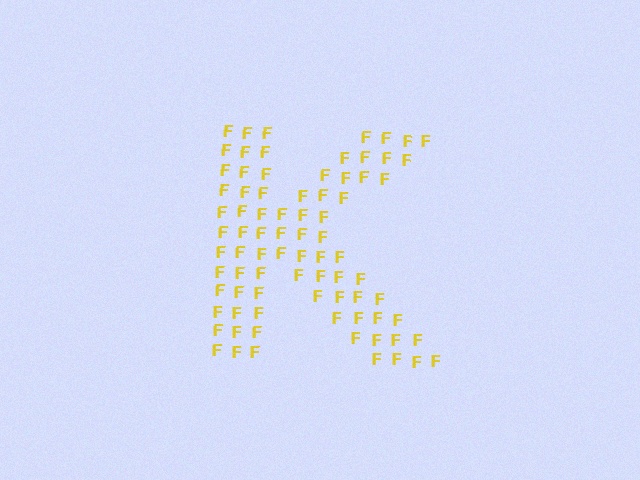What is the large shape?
The large shape is the letter K.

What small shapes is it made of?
It is made of small letter F's.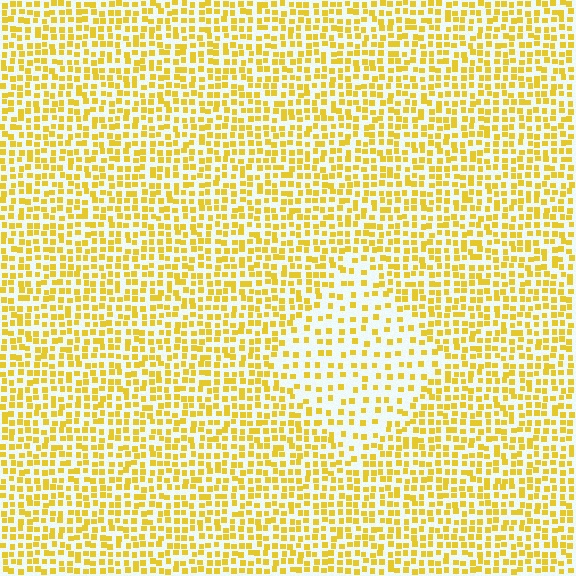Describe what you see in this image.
The image contains small yellow elements arranged at two different densities. A diamond-shaped region is visible where the elements are less densely packed than the surrounding area.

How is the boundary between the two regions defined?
The boundary is defined by a change in element density (approximately 2.0x ratio). All elements are the same color, size, and shape.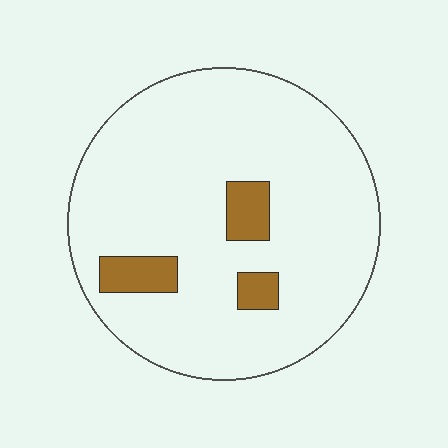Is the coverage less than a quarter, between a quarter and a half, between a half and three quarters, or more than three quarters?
Less than a quarter.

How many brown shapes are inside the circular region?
3.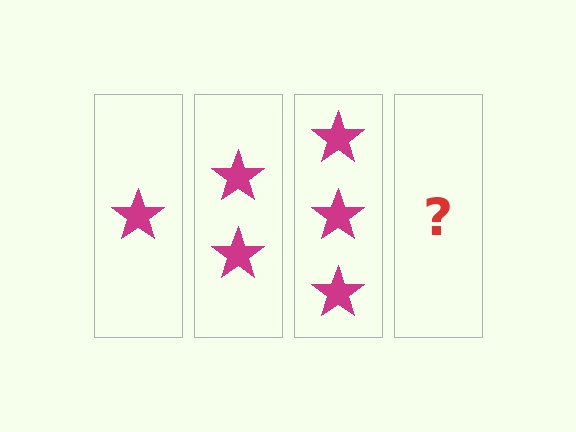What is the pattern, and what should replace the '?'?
The pattern is that each step adds one more star. The '?' should be 4 stars.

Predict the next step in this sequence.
The next step is 4 stars.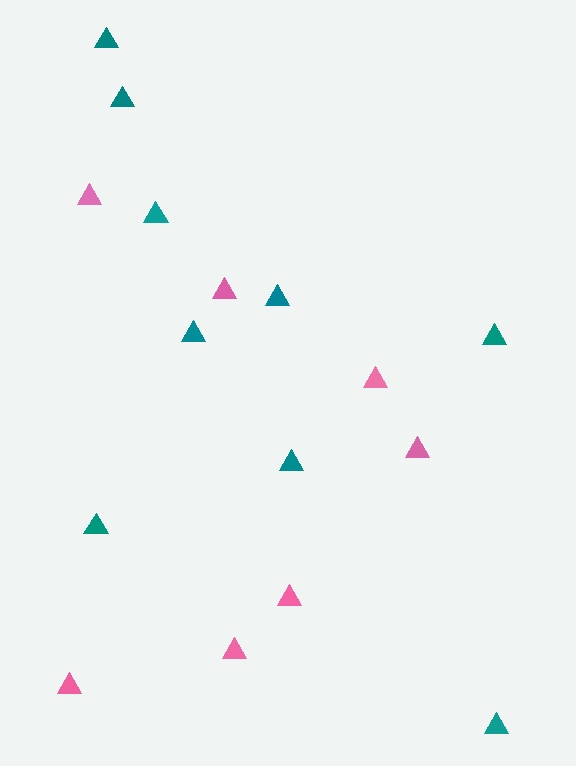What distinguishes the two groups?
There are 2 groups: one group of pink triangles (7) and one group of teal triangles (9).